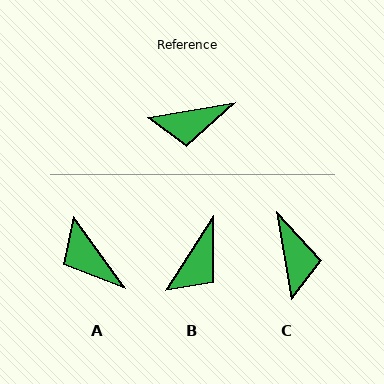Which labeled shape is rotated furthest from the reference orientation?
C, about 90 degrees away.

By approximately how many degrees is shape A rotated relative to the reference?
Approximately 64 degrees clockwise.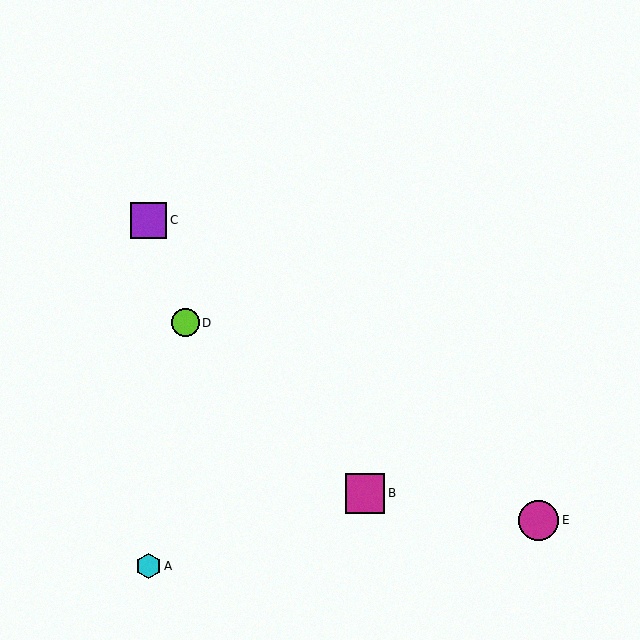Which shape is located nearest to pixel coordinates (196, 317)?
The lime circle (labeled D) at (185, 323) is nearest to that location.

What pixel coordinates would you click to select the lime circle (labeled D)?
Click at (185, 323) to select the lime circle D.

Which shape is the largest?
The magenta circle (labeled E) is the largest.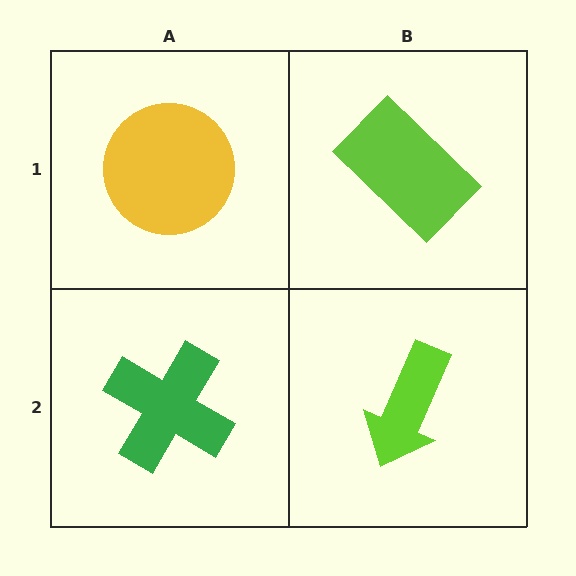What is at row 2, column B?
A lime arrow.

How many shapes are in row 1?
2 shapes.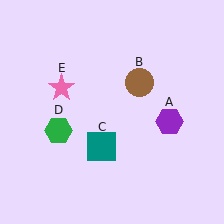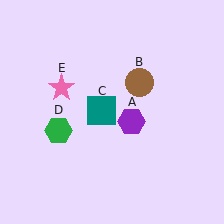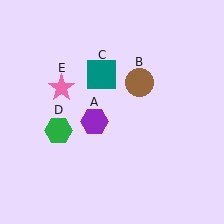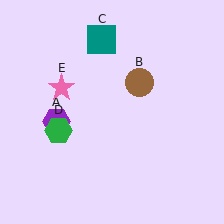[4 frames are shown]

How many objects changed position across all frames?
2 objects changed position: purple hexagon (object A), teal square (object C).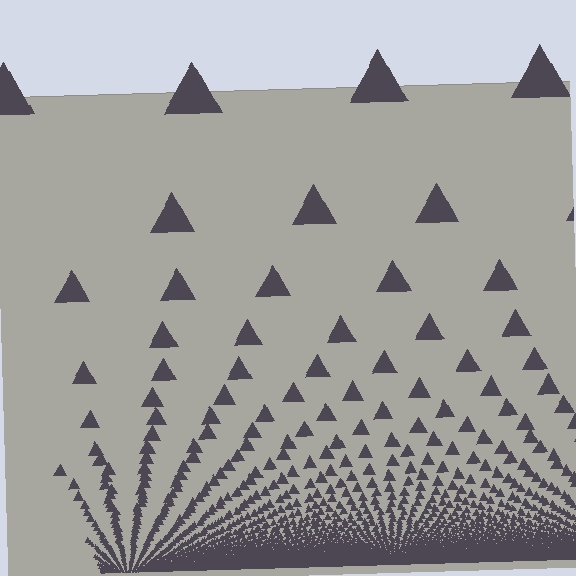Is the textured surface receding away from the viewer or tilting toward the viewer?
The surface appears to tilt toward the viewer. Texture elements get larger and sparser toward the top.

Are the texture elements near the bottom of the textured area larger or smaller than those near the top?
Smaller. The gradient is inverted — elements near the bottom are smaller and denser.